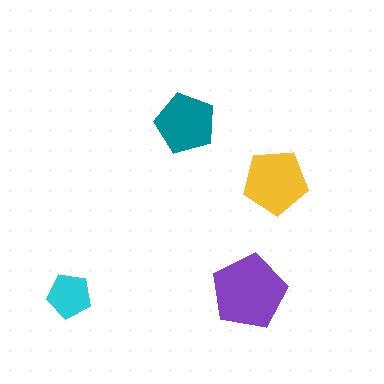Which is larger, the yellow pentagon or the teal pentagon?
The yellow one.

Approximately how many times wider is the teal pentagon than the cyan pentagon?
About 1.5 times wider.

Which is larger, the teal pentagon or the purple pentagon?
The purple one.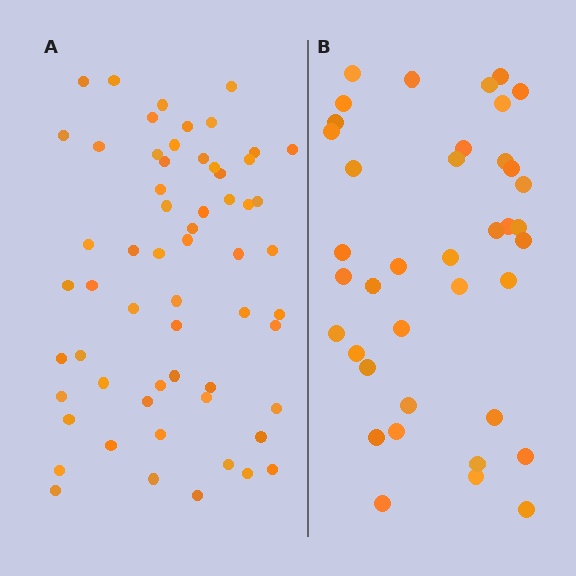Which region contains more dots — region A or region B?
Region A (the left region) has more dots.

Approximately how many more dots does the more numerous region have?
Region A has approximately 20 more dots than region B.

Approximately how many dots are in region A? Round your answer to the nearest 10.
About 60 dots.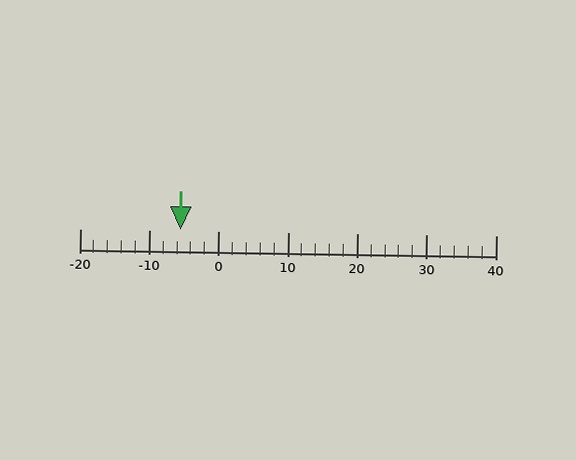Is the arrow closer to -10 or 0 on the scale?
The arrow is closer to -10.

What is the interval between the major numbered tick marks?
The major tick marks are spaced 10 units apart.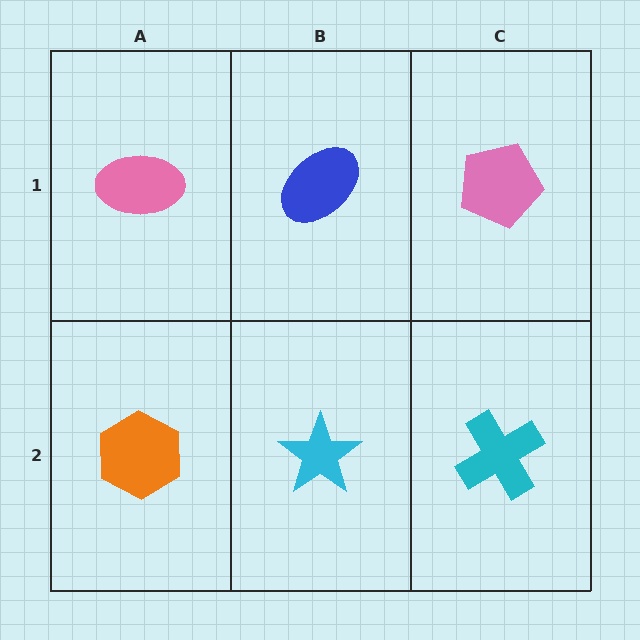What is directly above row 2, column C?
A pink pentagon.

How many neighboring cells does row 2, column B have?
3.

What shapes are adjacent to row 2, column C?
A pink pentagon (row 1, column C), a cyan star (row 2, column B).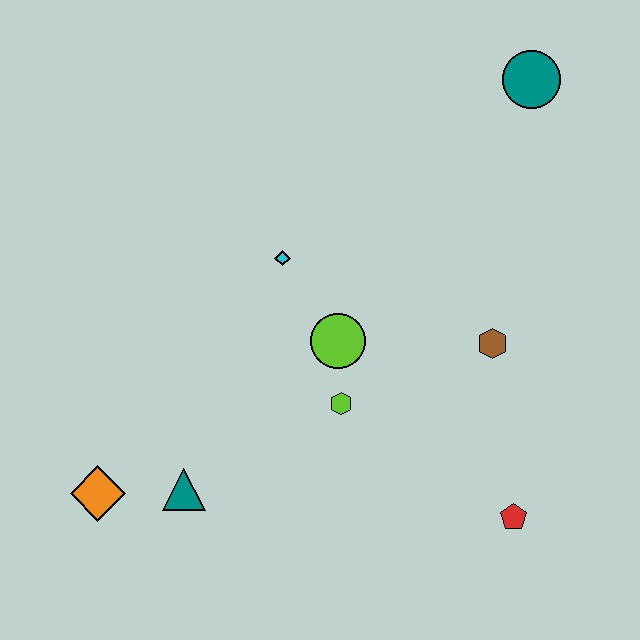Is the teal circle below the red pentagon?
No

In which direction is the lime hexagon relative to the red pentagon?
The lime hexagon is to the left of the red pentagon.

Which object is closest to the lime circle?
The lime hexagon is closest to the lime circle.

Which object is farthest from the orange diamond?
The teal circle is farthest from the orange diamond.